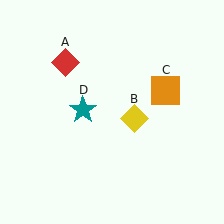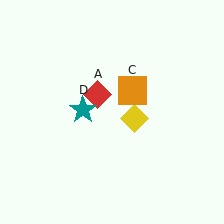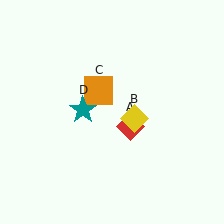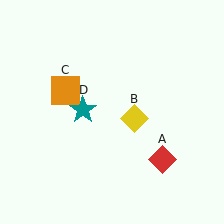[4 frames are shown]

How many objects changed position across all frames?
2 objects changed position: red diamond (object A), orange square (object C).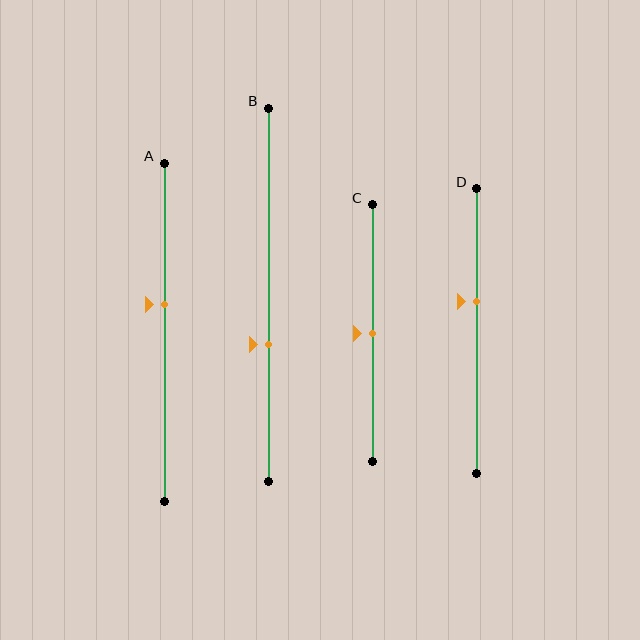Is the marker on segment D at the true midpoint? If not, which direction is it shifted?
No, the marker on segment D is shifted upward by about 10% of the segment length.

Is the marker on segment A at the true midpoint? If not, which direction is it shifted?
No, the marker on segment A is shifted upward by about 8% of the segment length.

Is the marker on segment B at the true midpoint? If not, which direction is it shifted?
No, the marker on segment B is shifted downward by about 13% of the segment length.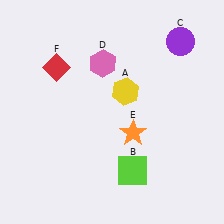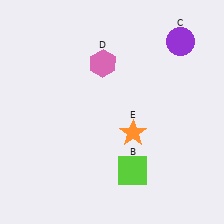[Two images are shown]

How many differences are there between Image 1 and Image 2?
There are 2 differences between the two images.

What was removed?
The yellow hexagon (A), the red diamond (F) were removed in Image 2.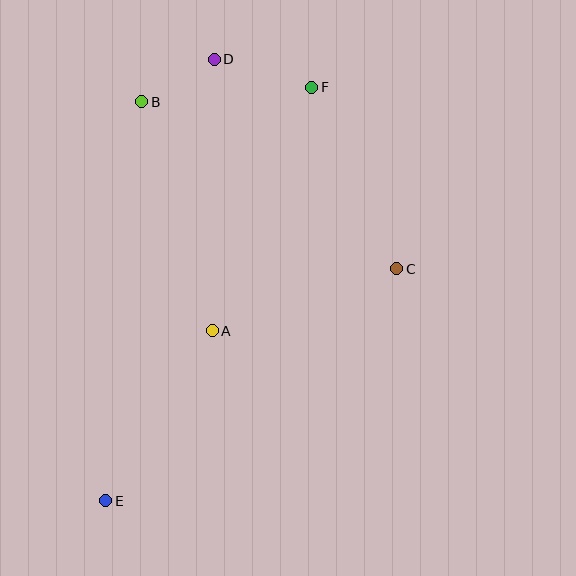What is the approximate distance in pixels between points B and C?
The distance between B and C is approximately 305 pixels.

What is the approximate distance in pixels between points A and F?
The distance between A and F is approximately 263 pixels.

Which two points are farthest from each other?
Points E and F are farthest from each other.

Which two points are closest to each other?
Points B and D are closest to each other.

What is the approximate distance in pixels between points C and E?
The distance between C and E is approximately 372 pixels.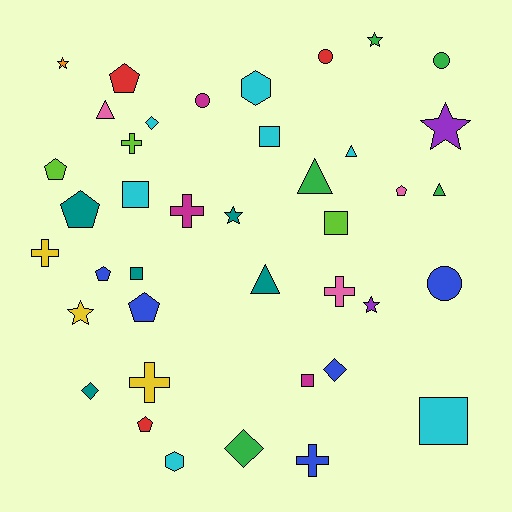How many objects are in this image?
There are 40 objects.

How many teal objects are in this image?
There are 5 teal objects.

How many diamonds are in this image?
There are 4 diamonds.